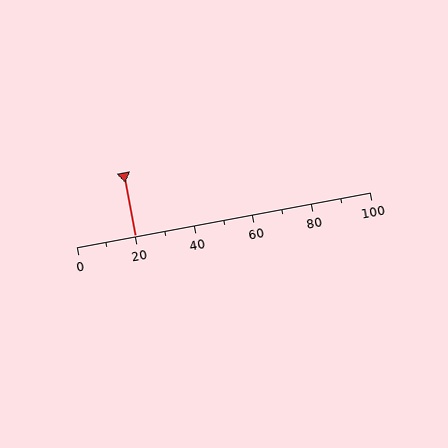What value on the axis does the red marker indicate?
The marker indicates approximately 20.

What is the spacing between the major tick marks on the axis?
The major ticks are spaced 20 apart.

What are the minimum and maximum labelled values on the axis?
The axis runs from 0 to 100.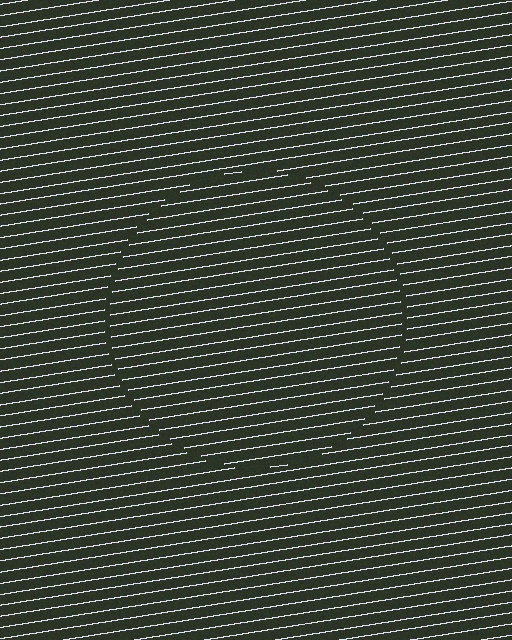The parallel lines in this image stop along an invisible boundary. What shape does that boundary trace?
An illusory circle. The interior of the shape contains the same grating, shifted by half a period — the contour is defined by the phase discontinuity where line-ends from the inner and outer gratings abut.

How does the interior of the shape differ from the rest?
The interior of the shape contains the same grating, shifted by half a period — the contour is defined by the phase discontinuity where line-ends from the inner and outer gratings abut.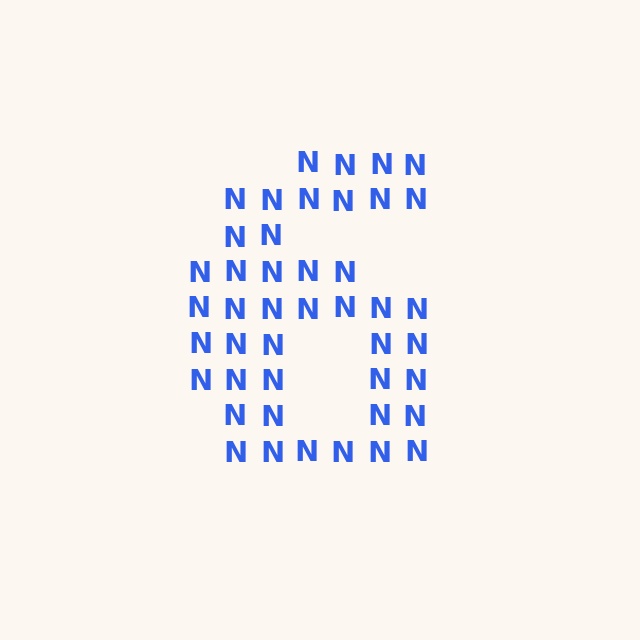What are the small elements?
The small elements are letter N's.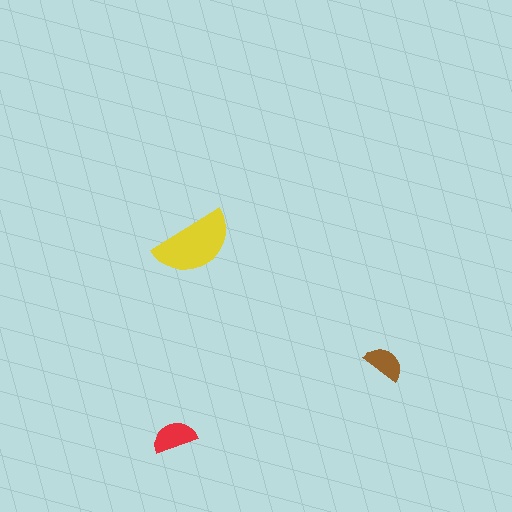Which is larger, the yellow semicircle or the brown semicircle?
The yellow one.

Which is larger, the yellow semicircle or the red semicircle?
The yellow one.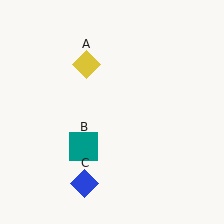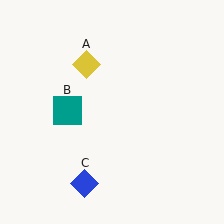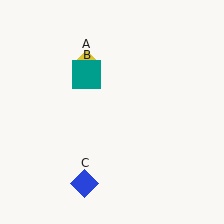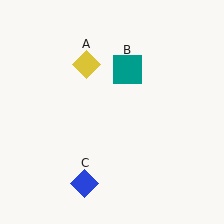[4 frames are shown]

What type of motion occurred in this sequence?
The teal square (object B) rotated clockwise around the center of the scene.